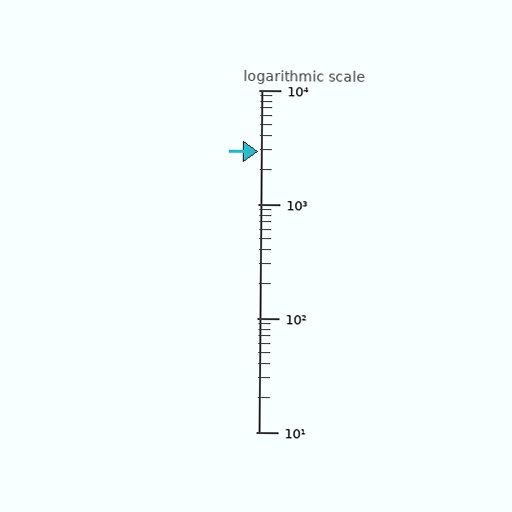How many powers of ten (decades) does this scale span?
The scale spans 3 decades, from 10 to 10000.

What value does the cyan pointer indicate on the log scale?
The pointer indicates approximately 2900.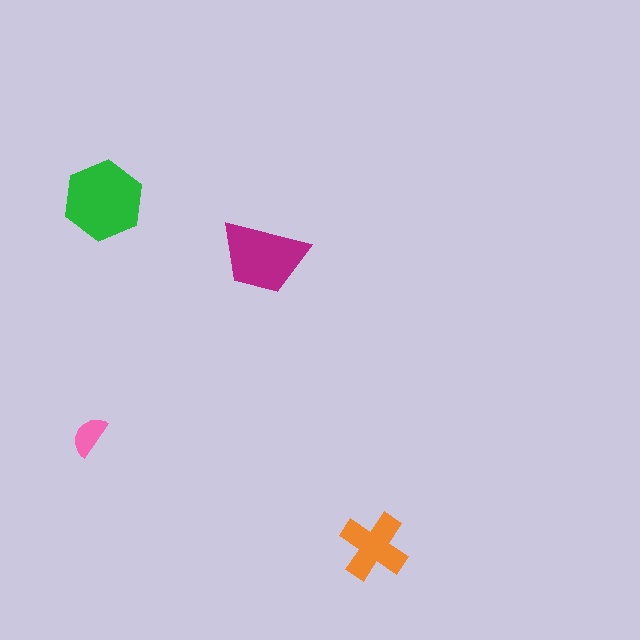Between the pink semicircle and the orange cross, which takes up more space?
The orange cross.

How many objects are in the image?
There are 4 objects in the image.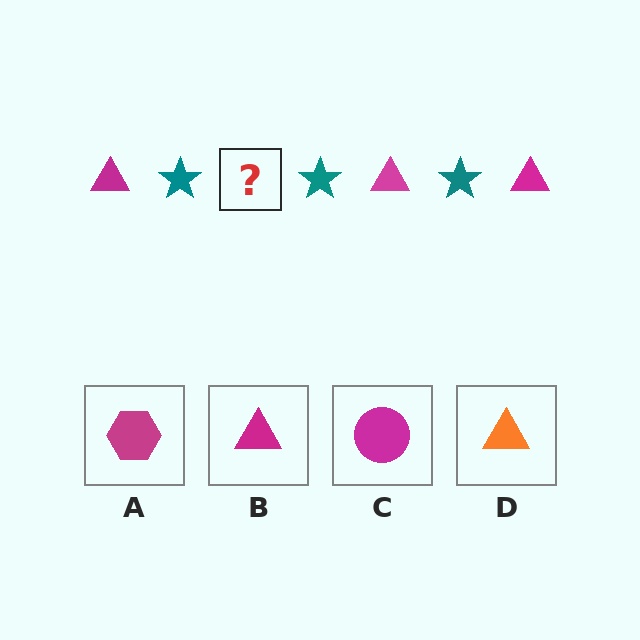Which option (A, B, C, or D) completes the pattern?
B.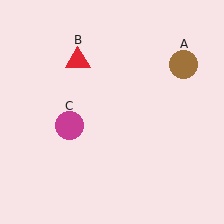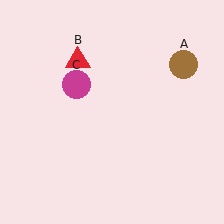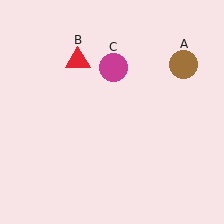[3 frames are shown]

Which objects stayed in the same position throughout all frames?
Brown circle (object A) and red triangle (object B) remained stationary.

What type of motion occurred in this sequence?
The magenta circle (object C) rotated clockwise around the center of the scene.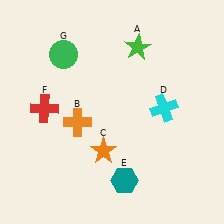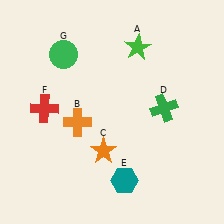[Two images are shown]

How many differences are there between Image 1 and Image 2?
There is 1 difference between the two images.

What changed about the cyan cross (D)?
In Image 1, D is cyan. In Image 2, it changed to green.